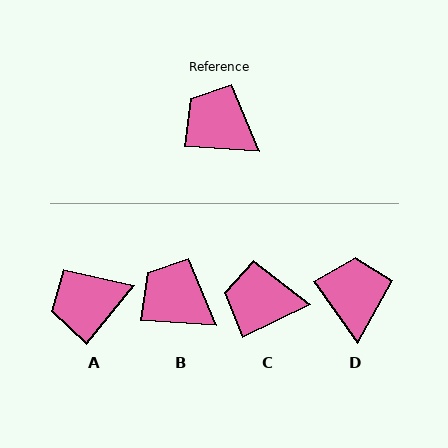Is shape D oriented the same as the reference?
No, it is off by about 51 degrees.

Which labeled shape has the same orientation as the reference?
B.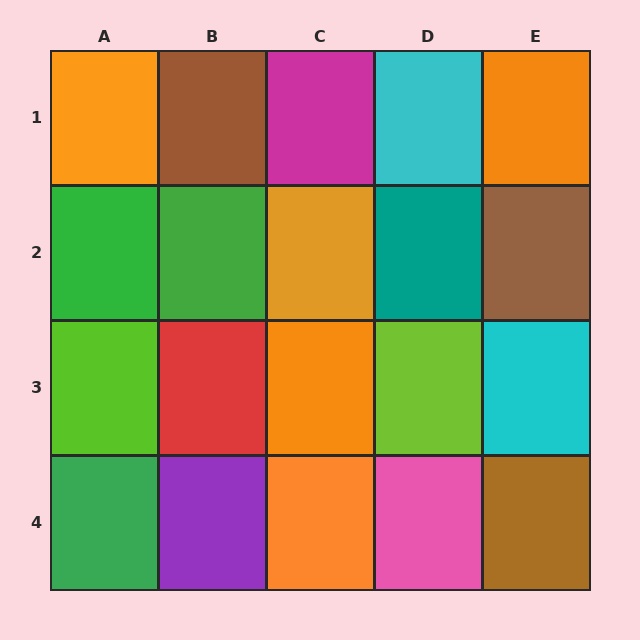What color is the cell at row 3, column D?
Lime.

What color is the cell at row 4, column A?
Green.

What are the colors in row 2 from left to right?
Green, green, orange, teal, brown.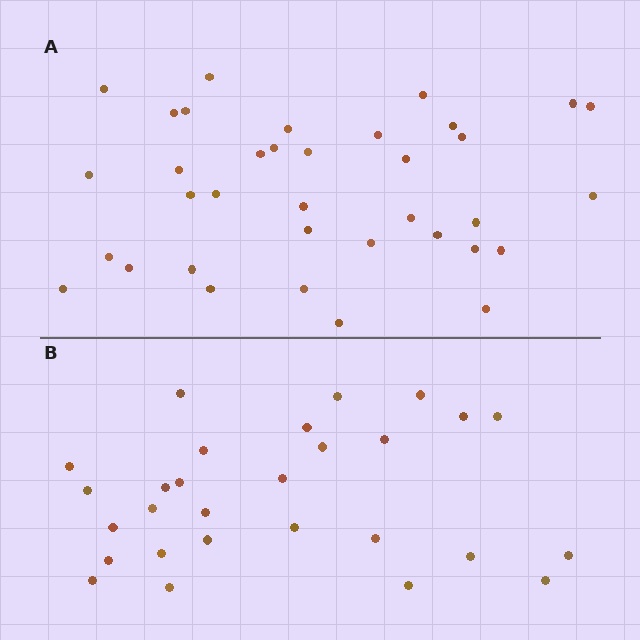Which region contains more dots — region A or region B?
Region A (the top region) has more dots.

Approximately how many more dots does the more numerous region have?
Region A has roughly 8 or so more dots than region B.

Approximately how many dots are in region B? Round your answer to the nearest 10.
About 30 dots. (The exact count is 28, which rounds to 30.)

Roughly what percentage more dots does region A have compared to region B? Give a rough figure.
About 30% more.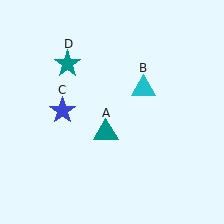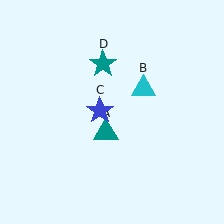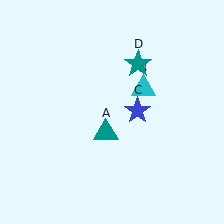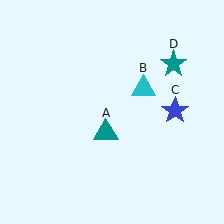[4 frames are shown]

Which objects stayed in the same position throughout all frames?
Teal triangle (object A) and cyan triangle (object B) remained stationary.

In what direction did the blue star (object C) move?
The blue star (object C) moved right.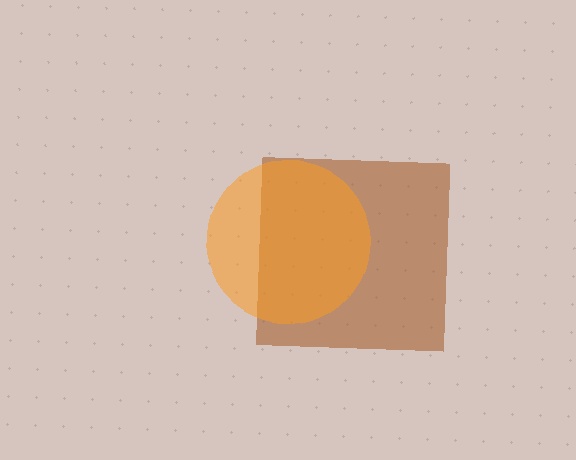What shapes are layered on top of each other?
The layered shapes are: a brown square, an orange circle.